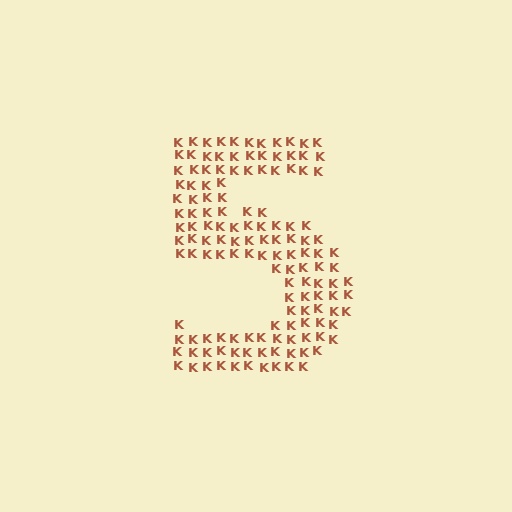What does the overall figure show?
The overall figure shows the digit 5.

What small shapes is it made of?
It is made of small letter K's.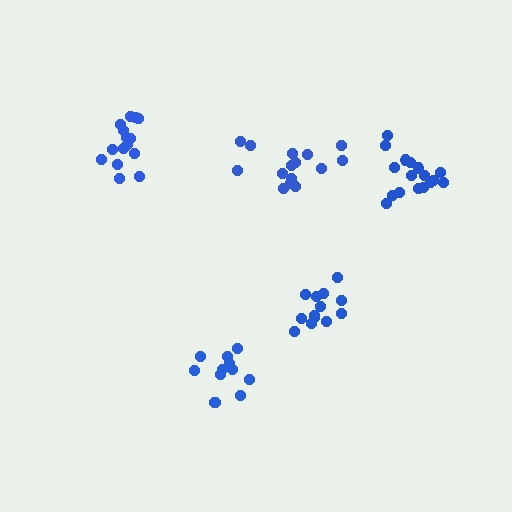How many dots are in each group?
Group 1: 15 dots, Group 2: 13 dots, Group 3: 15 dots, Group 4: 17 dots, Group 5: 12 dots (72 total).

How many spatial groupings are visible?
There are 5 spatial groupings.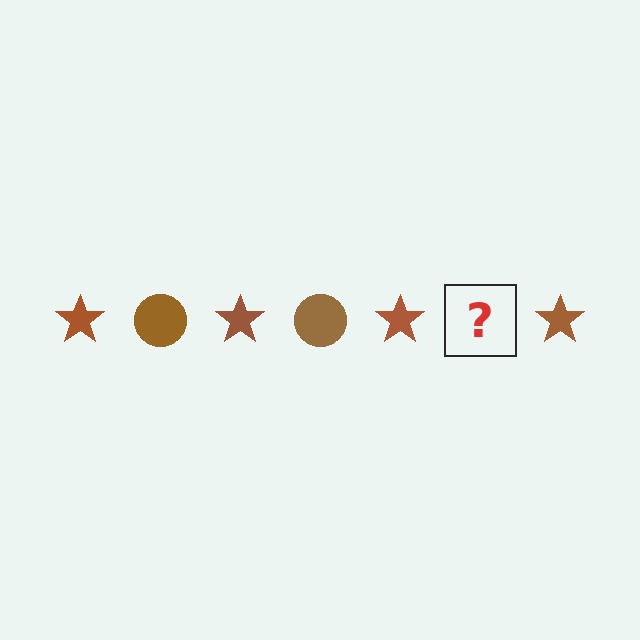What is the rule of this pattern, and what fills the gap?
The rule is that the pattern cycles through star, circle shapes in brown. The gap should be filled with a brown circle.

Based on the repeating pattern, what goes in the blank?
The blank should be a brown circle.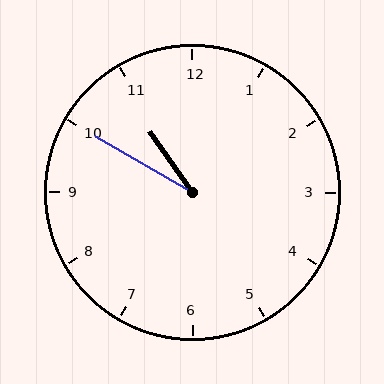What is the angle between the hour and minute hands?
Approximately 25 degrees.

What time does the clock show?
10:50.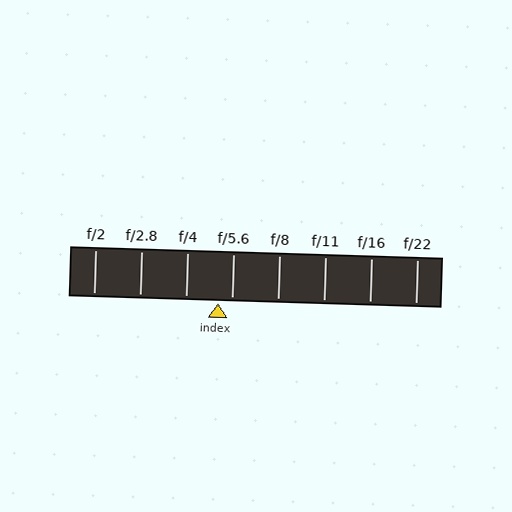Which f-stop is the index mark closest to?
The index mark is closest to f/5.6.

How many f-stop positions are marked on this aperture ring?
There are 8 f-stop positions marked.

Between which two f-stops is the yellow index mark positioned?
The index mark is between f/4 and f/5.6.